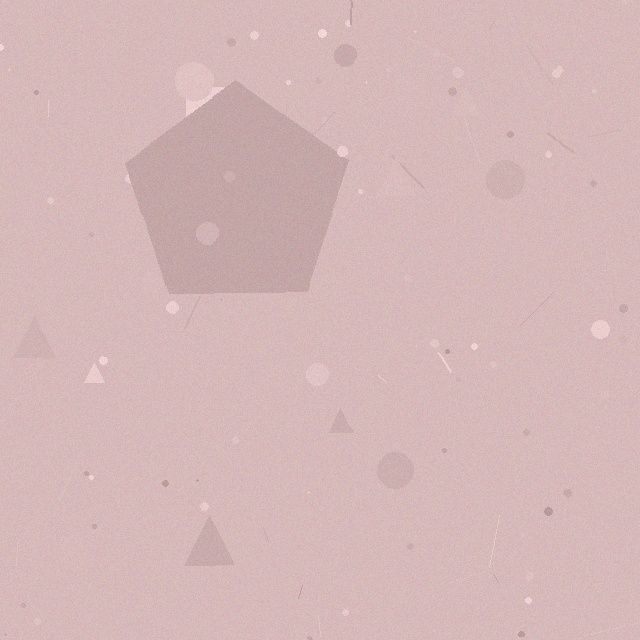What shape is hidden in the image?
A pentagon is hidden in the image.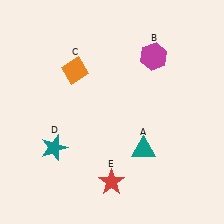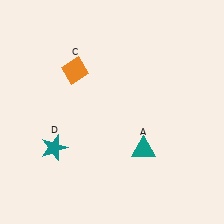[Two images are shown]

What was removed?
The red star (E), the magenta hexagon (B) were removed in Image 2.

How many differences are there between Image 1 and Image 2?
There are 2 differences between the two images.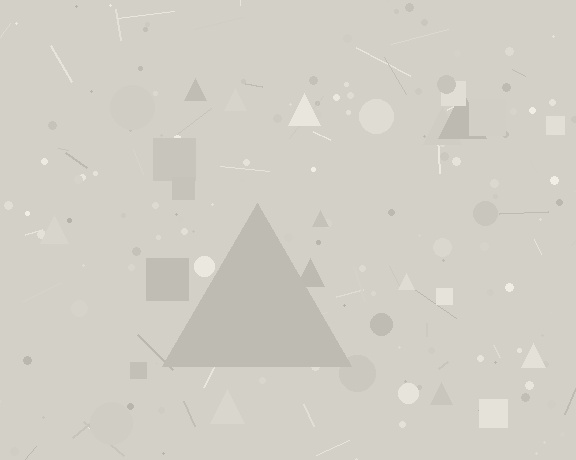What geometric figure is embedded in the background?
A triangle is embedded in the background.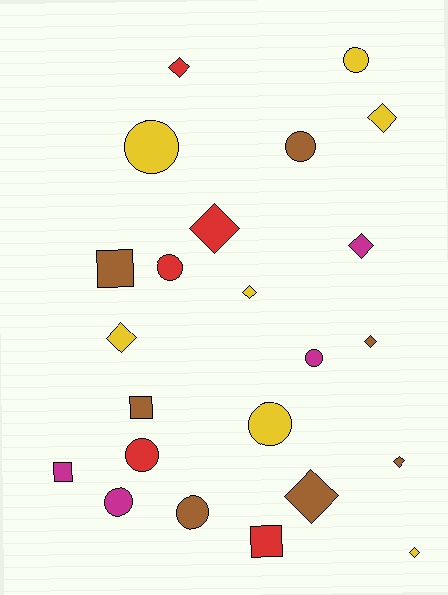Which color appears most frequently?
Yellow, with 7 objects.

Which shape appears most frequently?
Diamond, with 10 objects.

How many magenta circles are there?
There are 2 magenta circles.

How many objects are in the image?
There are 23 objects.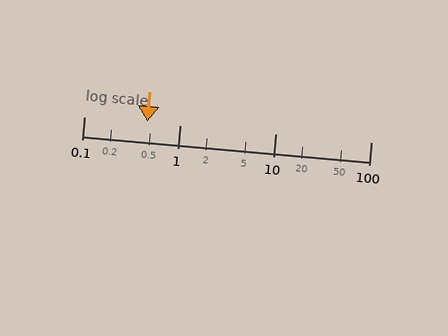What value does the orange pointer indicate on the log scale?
The pointer indicates approximately 0.46.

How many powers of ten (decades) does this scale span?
The scale spans 3 decades, from 0.1 to 100.